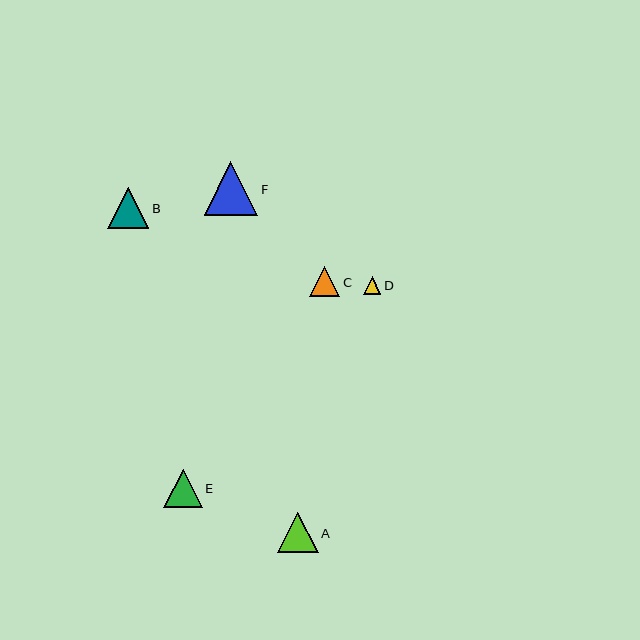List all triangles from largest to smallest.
From largest to smallest: F, B, A, E, C, D.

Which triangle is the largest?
Triangle F is the largest with a size of approximately 54 pixels.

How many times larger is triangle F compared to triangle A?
Triangle F is approximately 1.3 times the size of triangle A.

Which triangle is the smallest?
Triangle D is the smallest with a size of approximately 18 pixels.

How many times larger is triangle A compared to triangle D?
Triangle A is approximately 2.3 times the size of triangle D.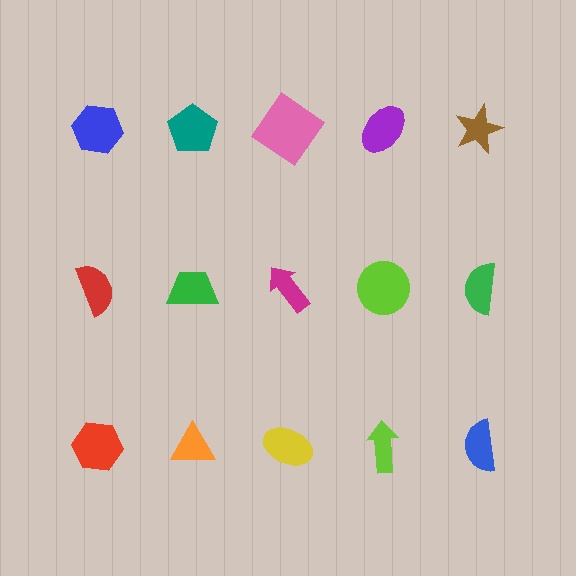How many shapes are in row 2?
5 shapes.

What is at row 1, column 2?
A teal pentagon.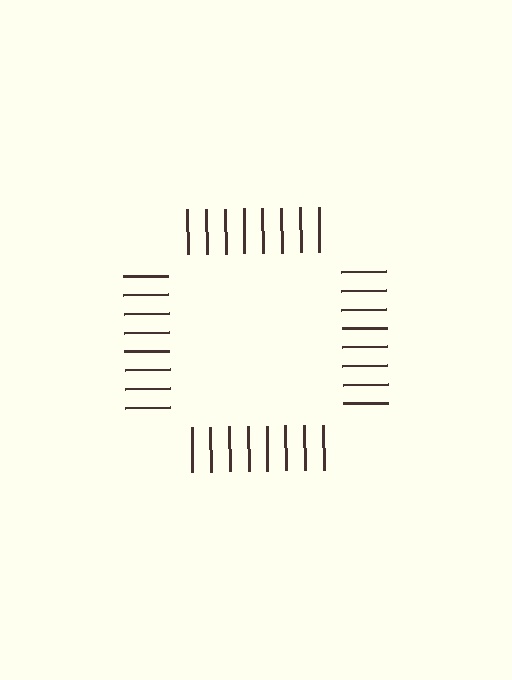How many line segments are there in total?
32 — 8 along each of the 4 edges.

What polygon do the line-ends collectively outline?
An illusory square — the line segments terminate on its edges but no continuous stroke is drawn.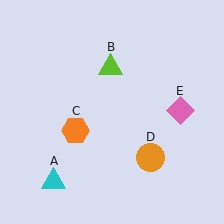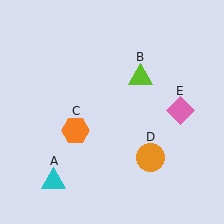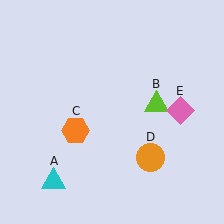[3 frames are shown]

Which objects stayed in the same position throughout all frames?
Cyan triangle (object A) and orange hexagon (object C) and orange circle (object D) and pink diamond (object E) remained stationary.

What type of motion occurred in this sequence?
The lime triangle (object B) rotated clockwise around the center of the scene.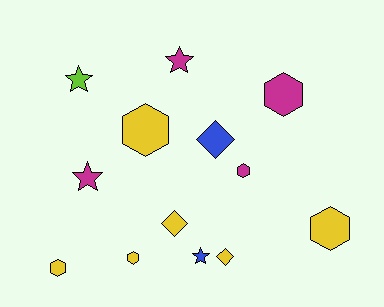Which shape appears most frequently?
Hexagon, with 6 objects.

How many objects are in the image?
There are 13 objects.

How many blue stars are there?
There is 1 blue star.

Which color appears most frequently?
Yellow, with 6 objects.